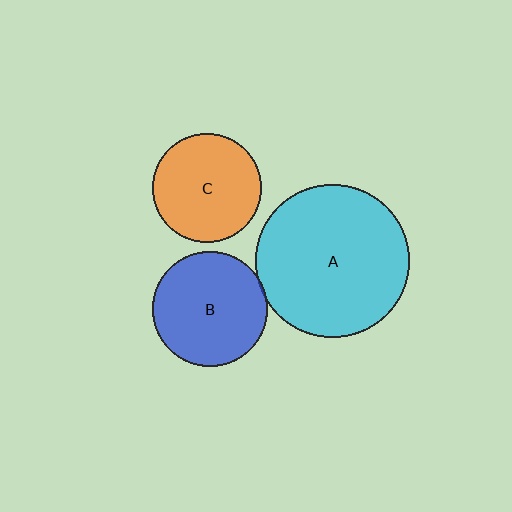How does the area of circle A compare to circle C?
Approximately 2.0 times.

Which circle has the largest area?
Circle A (cyan).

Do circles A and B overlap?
Yes.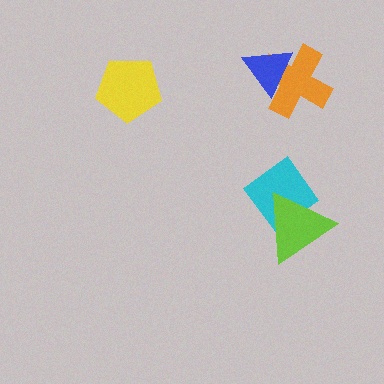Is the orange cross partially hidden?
Yes, it is partially covered by another shape.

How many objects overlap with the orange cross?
1 object overlaps with the orange cross.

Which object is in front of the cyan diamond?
The lime triangle is in front of the cyan diamond.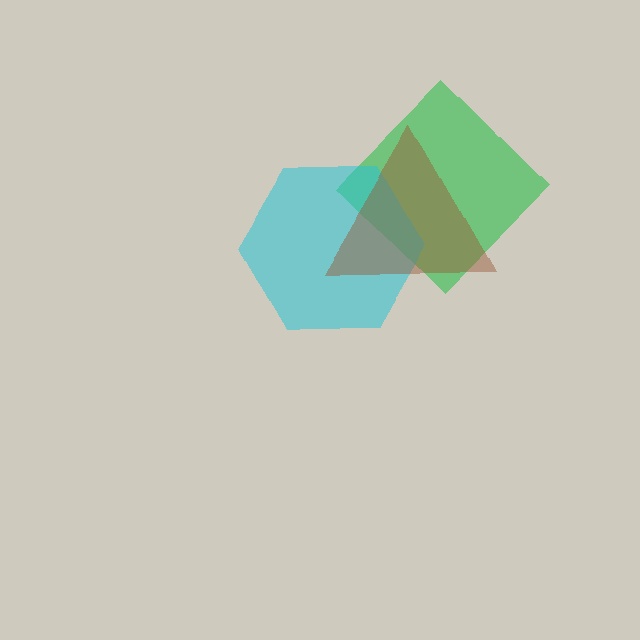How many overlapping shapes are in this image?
There are 3 overlapping shapes in the image.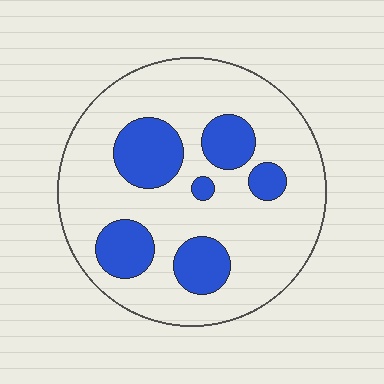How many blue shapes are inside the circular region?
6.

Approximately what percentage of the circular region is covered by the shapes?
Approximately 25%.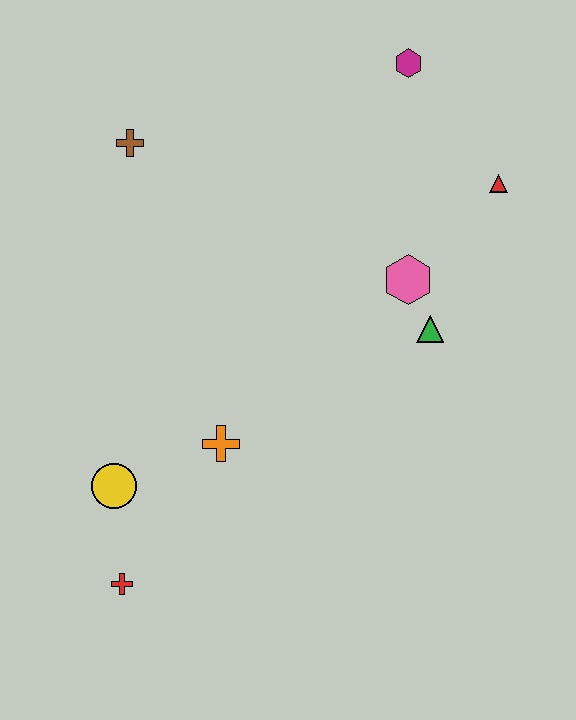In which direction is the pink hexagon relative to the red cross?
The pink hexagon is above the red cross.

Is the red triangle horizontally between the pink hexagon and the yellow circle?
No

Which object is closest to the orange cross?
The yellow circle is closest to the orange cross.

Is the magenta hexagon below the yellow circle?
No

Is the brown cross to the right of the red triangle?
No